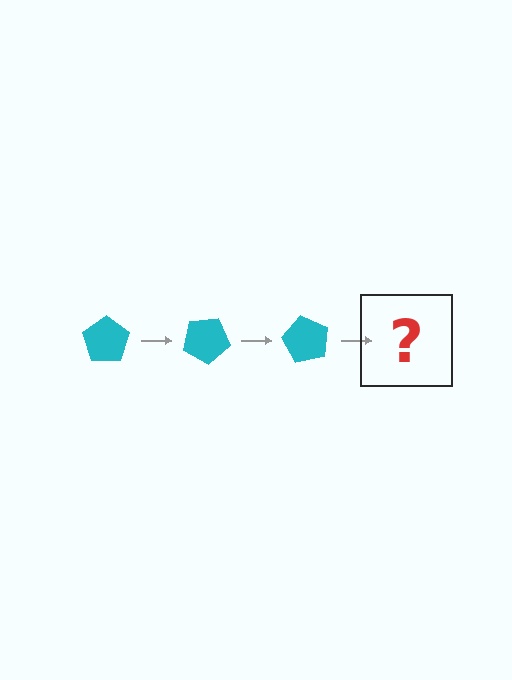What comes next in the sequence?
The next element should be a cyan pentagon rotated 90 degrees.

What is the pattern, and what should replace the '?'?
The pattern is that the pentagon rotates 30 degrees each step. The '?' should be a cyan pentagon rotated 90 degrees.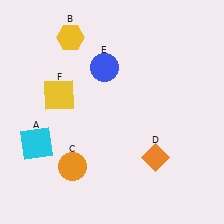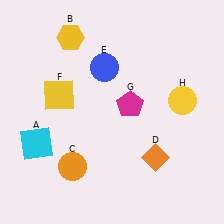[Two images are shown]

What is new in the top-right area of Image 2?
A magenta pentagon (G) was added in the top-right area of Image 2.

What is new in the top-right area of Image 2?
A yellow circle (H) was added in the top-right area of Image 2.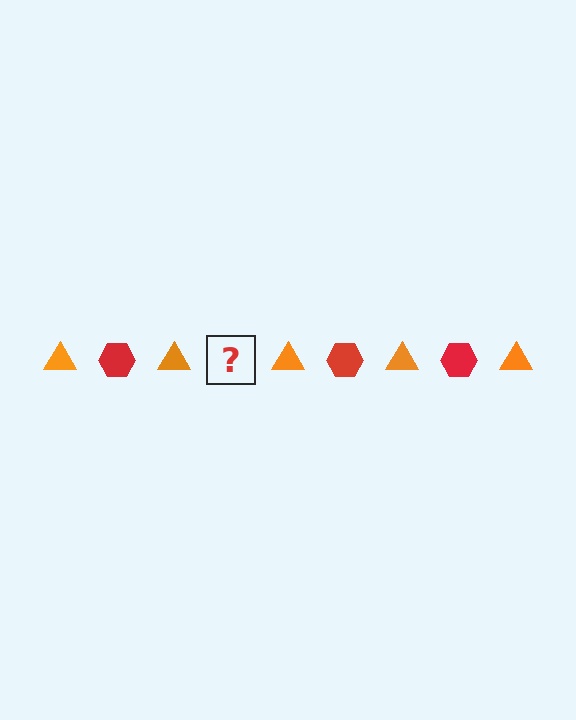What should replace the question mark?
The question mark should be replaced with a red hexagon.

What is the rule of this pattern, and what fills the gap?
The rule is that the pattern alternates between orange triangle and red hexagon. The gap should be filled with a red hexagon.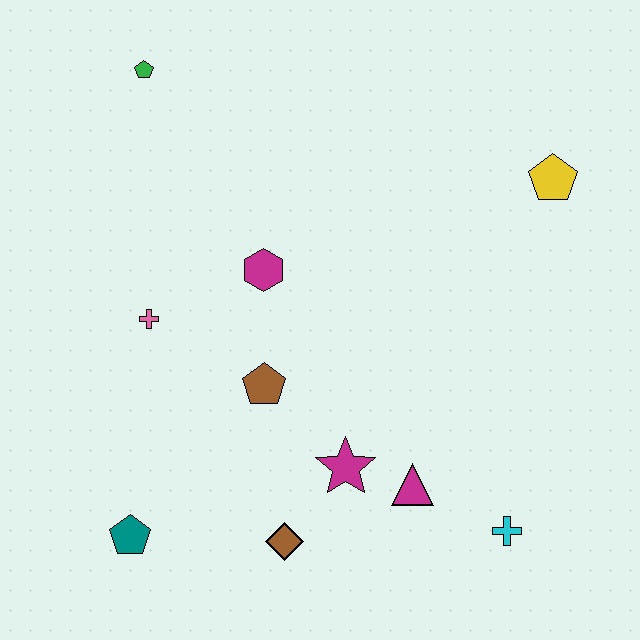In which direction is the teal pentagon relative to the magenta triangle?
The teal pentagon is to the left of the magenta triangle.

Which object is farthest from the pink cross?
The yellow pentagon is farthest from the pink cross.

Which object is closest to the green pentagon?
The magenta hexagon is closest to the green pentagon.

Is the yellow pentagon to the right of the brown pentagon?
Yes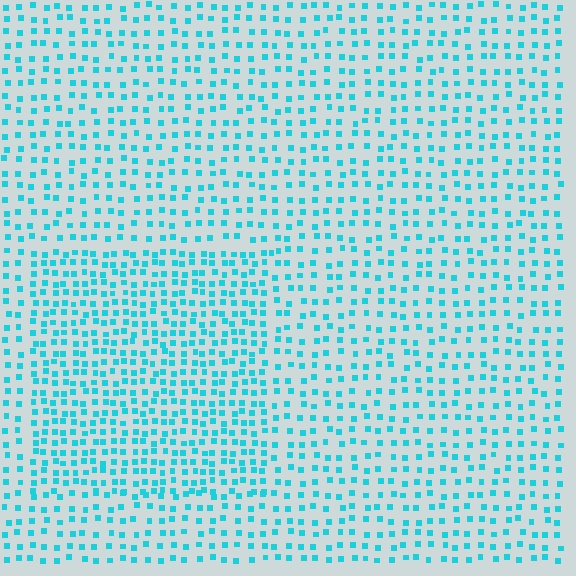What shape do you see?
I see a rectangle.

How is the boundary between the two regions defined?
The boundary is defined by a change in element density (approximately 1.7x ratio). All elements are the same color, size, and shape.